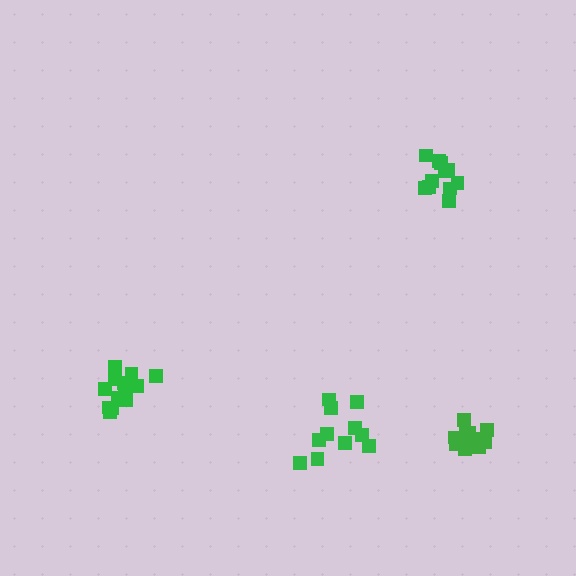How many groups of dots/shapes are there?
There are 4 groups.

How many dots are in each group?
Group 1: 11 dots, Group 2: 13 dots, Group 3: 11 dots, Group 4: 13 dots (48 total).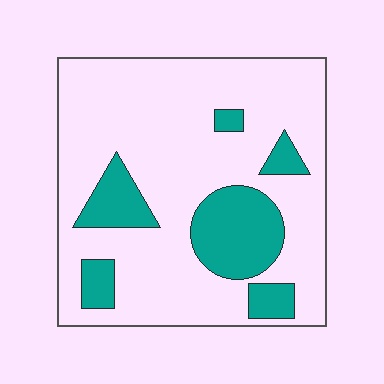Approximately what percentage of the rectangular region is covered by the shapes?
Approximately 20%.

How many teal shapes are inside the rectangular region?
6.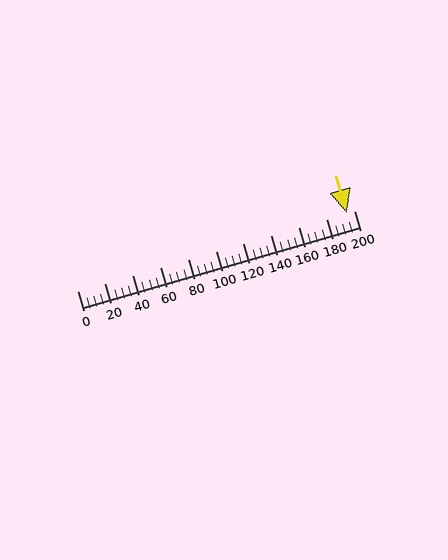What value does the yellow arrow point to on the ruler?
The yellow arrow points to approximately 195.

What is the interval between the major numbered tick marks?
The major tick marks are spaced 20 units apart.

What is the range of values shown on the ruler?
The ruler shows values from 0 to 200.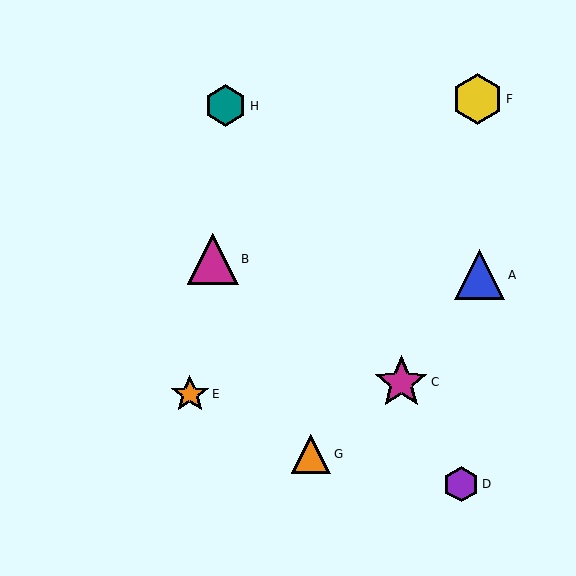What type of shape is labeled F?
Shape F is a yellow hexagon.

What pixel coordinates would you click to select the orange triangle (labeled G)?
Click at (311, 454) to select the orange triangle G.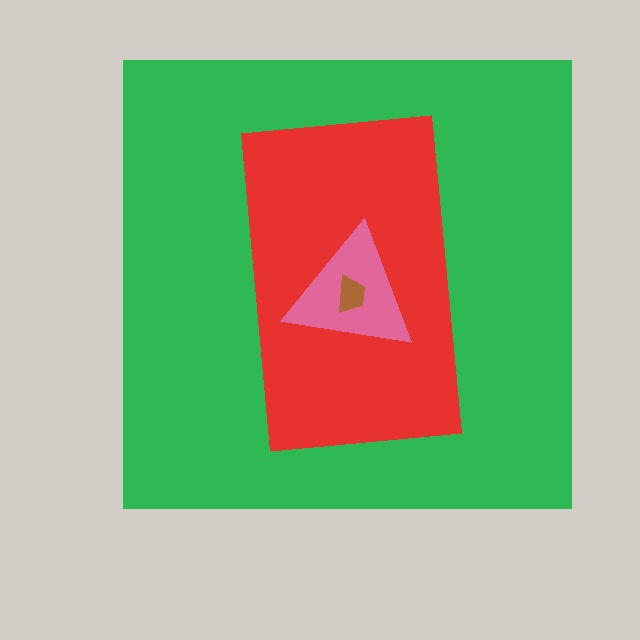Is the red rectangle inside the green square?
Yes.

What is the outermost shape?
The green square.